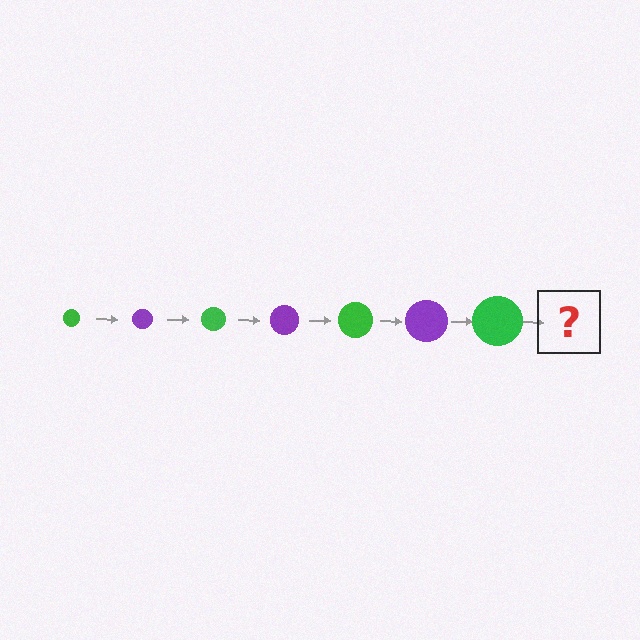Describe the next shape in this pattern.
It should be a purple circle, larger than the previous one.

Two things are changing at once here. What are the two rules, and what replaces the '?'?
The two rules are that the circle grows larger each step and the color cycles through green and purple. The '?' should be a purple circle, larger than the previous one.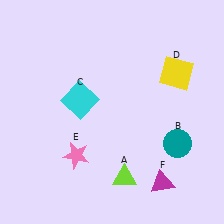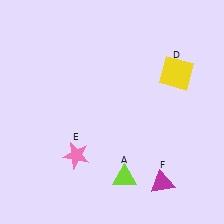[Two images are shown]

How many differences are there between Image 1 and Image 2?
There are 2 differences between the two images.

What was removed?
The teal circle (B), the cyan square (C) were removed in Image 2.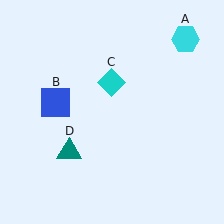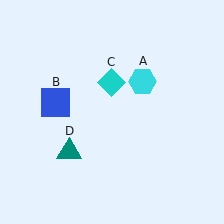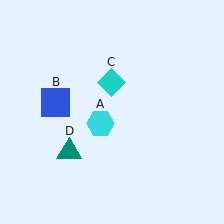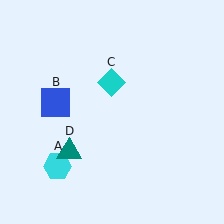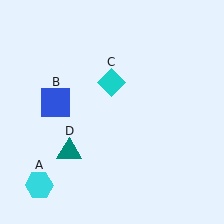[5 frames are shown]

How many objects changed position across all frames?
1 object changed position: cyan hexagon (object A).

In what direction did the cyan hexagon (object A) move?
The cyan hexagon (object A) moved down and to the left.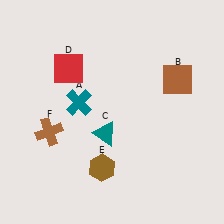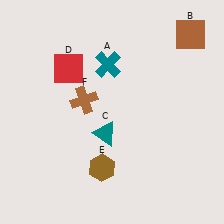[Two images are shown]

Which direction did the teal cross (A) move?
The teal cross (A) moved up.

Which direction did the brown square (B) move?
The brown square (B) moved up.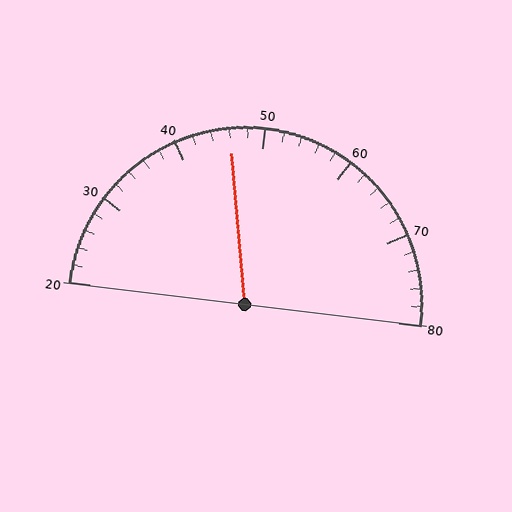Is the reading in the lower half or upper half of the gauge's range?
The reading is in the lower half of the range (20 to 80).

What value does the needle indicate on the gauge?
The needle indicates approximately 46.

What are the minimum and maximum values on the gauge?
The gauge ranges from 20 to 80.